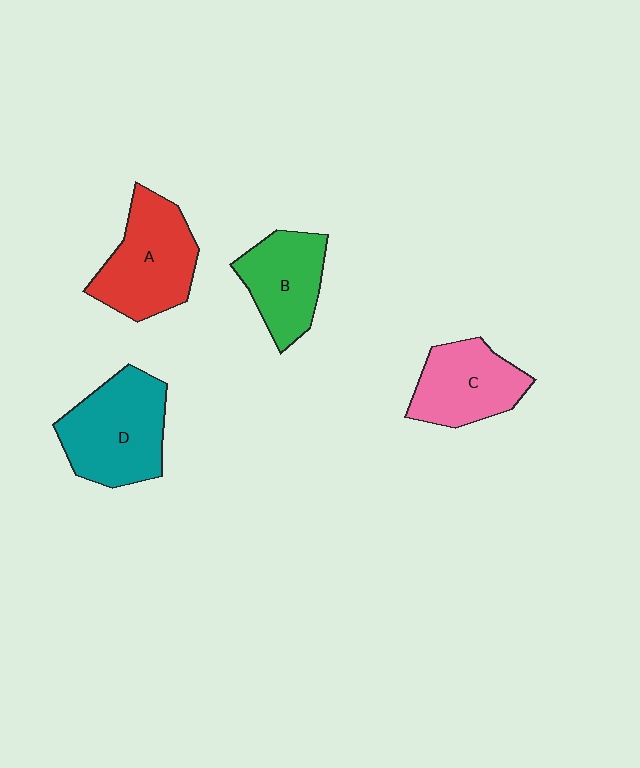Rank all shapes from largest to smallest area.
From largest to smallest: D (teal), A (red), C (pink), B (green).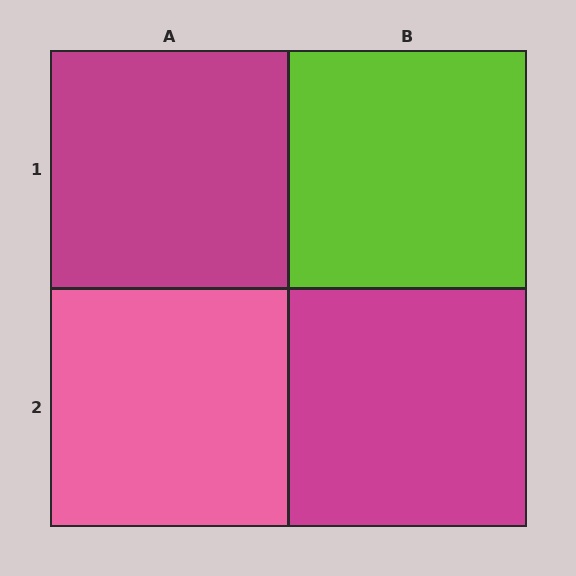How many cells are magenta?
2 cells are magenta.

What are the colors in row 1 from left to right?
Magenta, lime.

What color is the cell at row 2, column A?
Pink.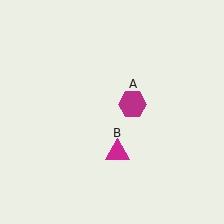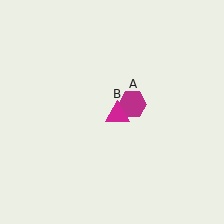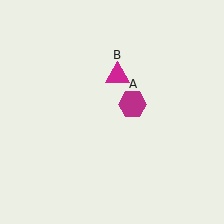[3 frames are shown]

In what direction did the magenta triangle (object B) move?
The magenta triangle (object B) moved up.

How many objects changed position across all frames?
1 object changed position: magenta triangle (object B).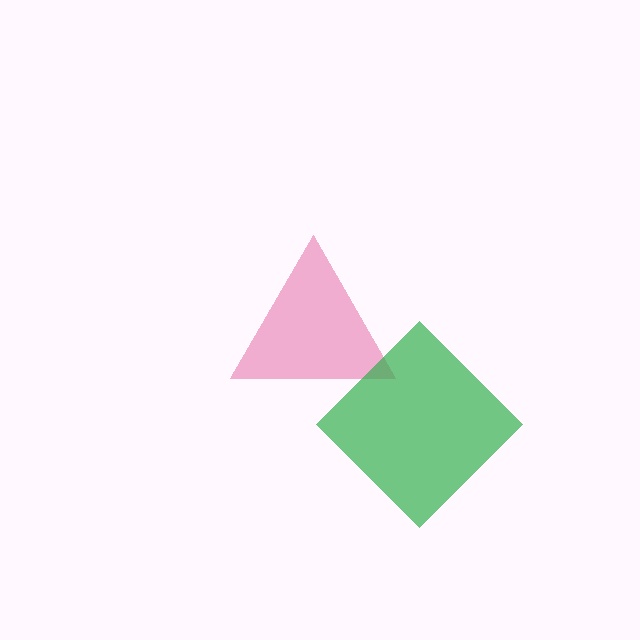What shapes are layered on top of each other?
The layered shapes are: a pink triangle, a green diamond.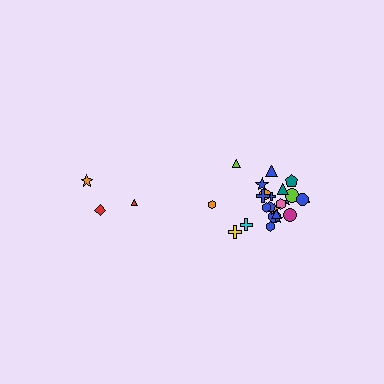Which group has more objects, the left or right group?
The right group.